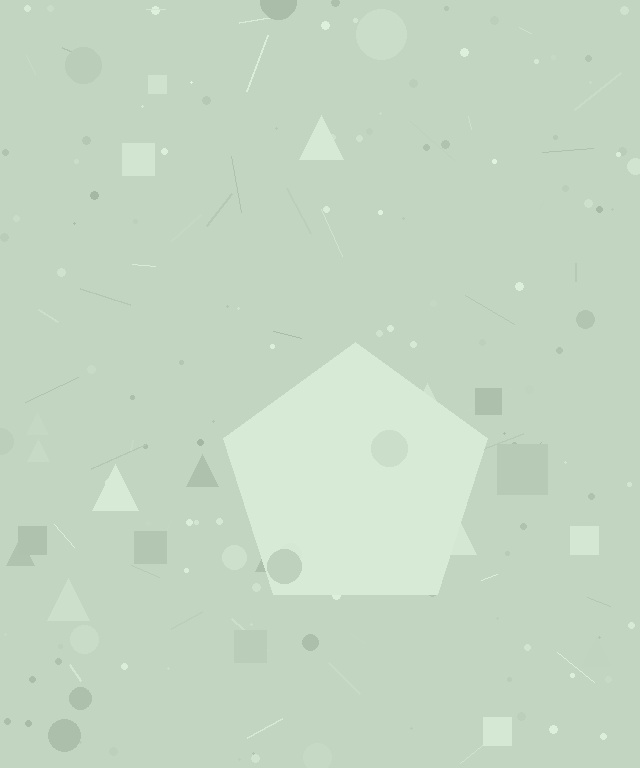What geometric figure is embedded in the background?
A pentagon is embedded in the background.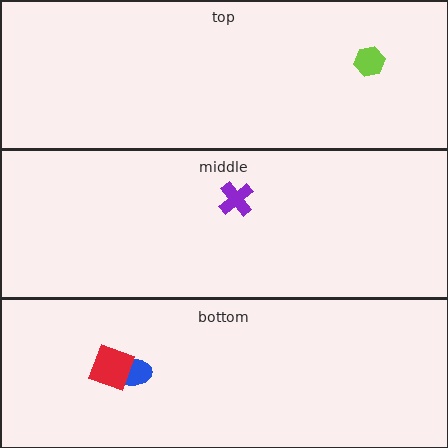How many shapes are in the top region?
1.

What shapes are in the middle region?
The purple cross.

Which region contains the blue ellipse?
The bottom region.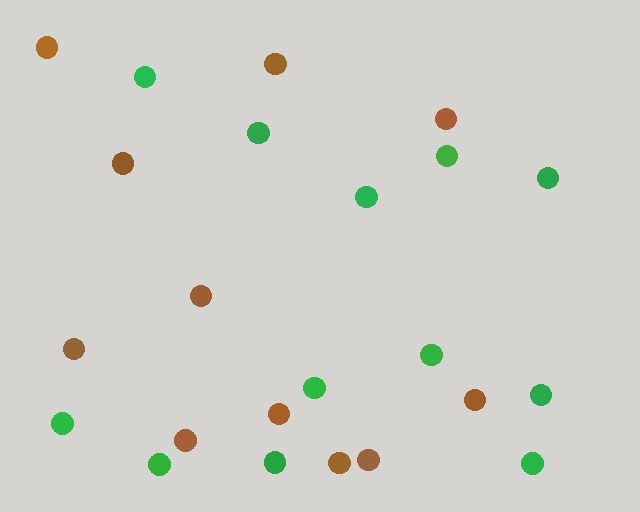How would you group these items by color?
There are 2 groups: one group of green circles (12) and one group of brown circles (11).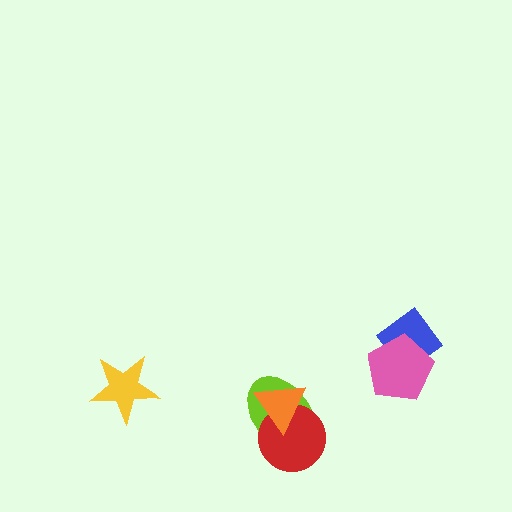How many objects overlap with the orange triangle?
2 objects overlap with the orange triangle.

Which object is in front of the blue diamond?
The pink pentagon is in front of the blue diamond.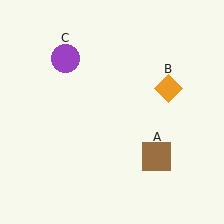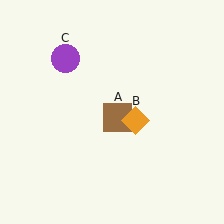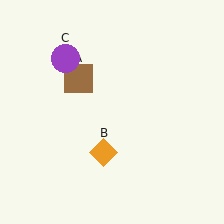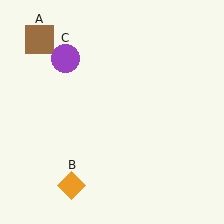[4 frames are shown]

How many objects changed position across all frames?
2 objects changed position: brown square (object A), orange diamond (object B).